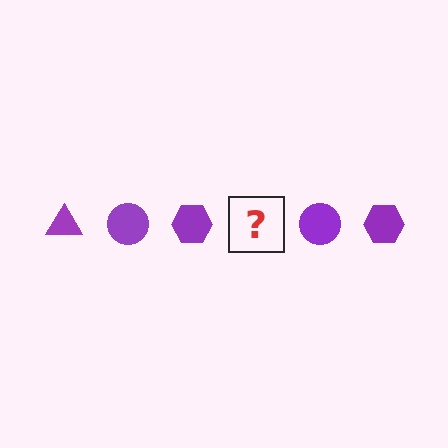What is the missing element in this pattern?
The missing element is a purple triangle.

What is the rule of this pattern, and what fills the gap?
The rule is that the pattern cycles through triangle, circle, hexagon shapes in purple. The gap should be filled with a purple triangle.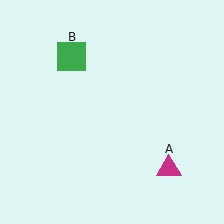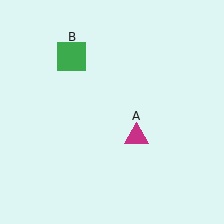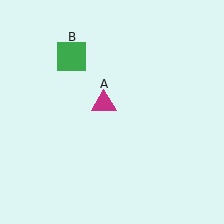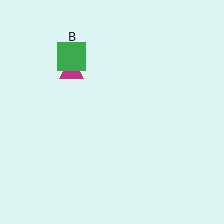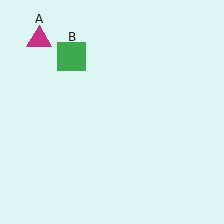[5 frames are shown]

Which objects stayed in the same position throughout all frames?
Green square (object B) remained stationary.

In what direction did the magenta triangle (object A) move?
The magenta triangle (object A) moved up and to the left.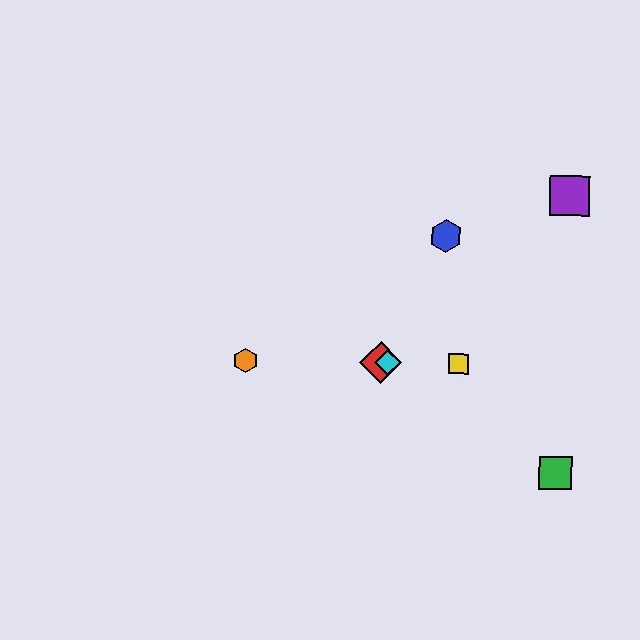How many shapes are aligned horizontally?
4 shapes (the red diamond, the yellow square, the orange hexagon, the cyan diamond) are aligned horizontally.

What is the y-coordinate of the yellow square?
The yellow square is at y≈364.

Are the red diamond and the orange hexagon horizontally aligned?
Yes, both are at y≈362.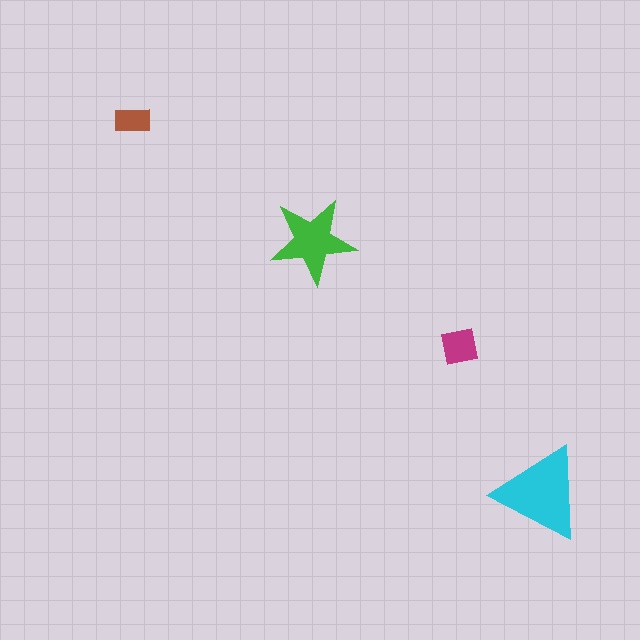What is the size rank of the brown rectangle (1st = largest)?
4th.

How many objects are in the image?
There are 4 objects in the image.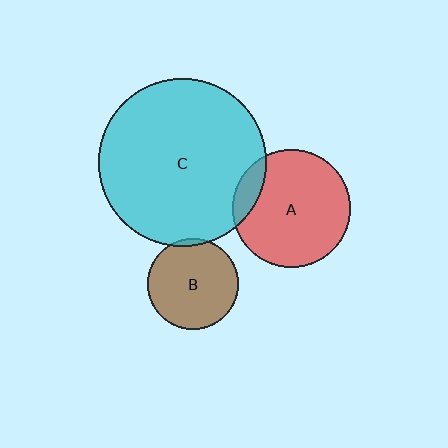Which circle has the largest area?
Circle C (cyan).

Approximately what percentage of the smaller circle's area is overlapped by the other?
Approximately 5%.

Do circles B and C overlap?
Yes.